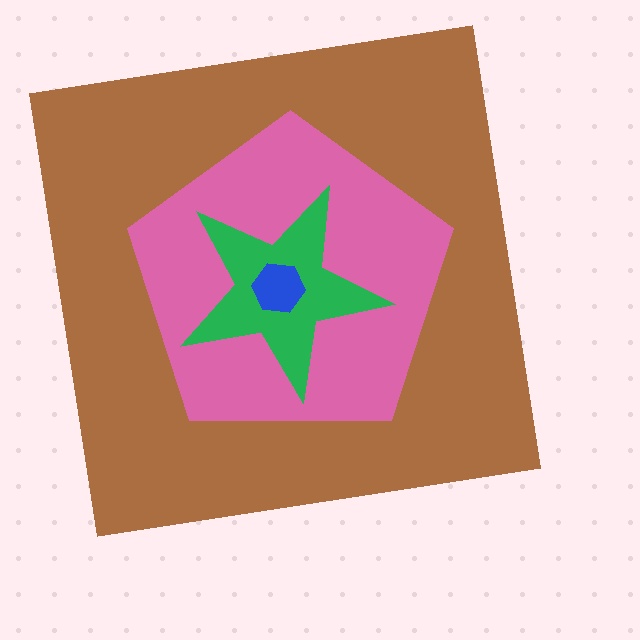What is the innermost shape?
The blue hexagon.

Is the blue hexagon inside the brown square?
Yes.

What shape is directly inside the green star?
The blue hexagon.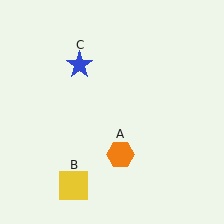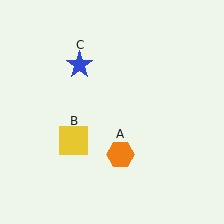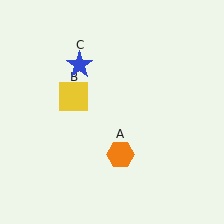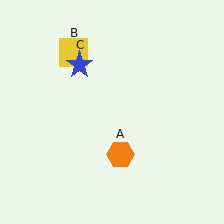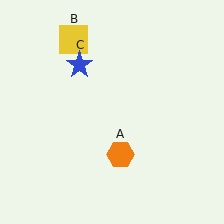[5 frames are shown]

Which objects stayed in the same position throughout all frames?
Orange hexagon (object A) and blue star (object C) remained stationary.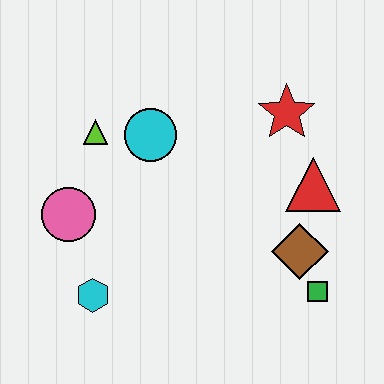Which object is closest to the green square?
The brown diamond is closest to the green square.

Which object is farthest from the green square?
The lime triangle is farthest from the green square.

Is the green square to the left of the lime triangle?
No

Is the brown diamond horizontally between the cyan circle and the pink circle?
No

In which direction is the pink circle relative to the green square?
The pink circle is to the left of the green square.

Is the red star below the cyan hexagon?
No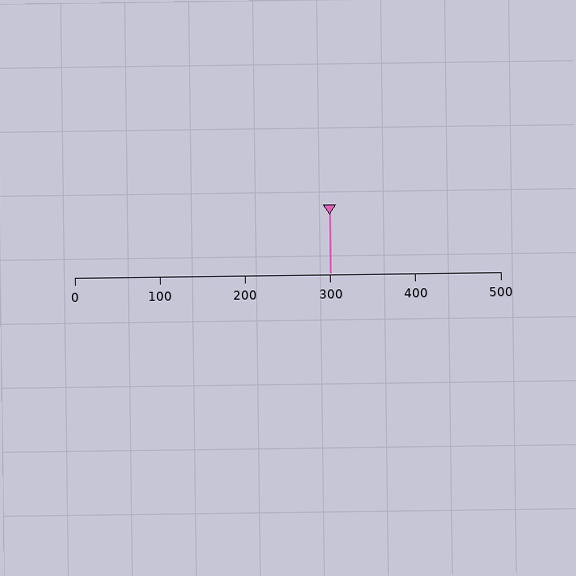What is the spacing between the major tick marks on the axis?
The major ticks are spaced 100 apart.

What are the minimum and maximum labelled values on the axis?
The axis runs from 0 to 500.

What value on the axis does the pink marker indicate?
The marker indicates approximately 300.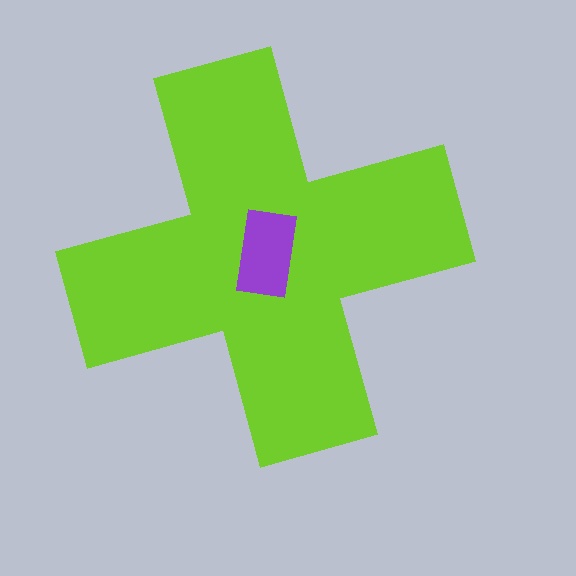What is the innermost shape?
The purple rectangle.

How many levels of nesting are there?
2.